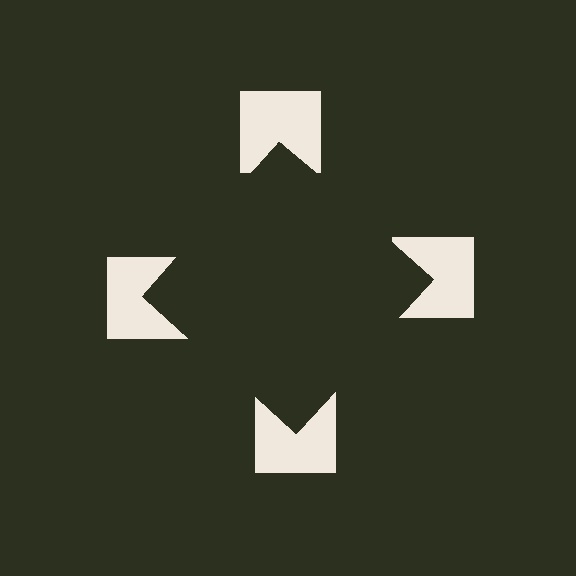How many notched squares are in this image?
There are 4 — one at each vertex of the illusory square.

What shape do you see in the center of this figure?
An illusory square — its edges are inferred from the aligned wedge cuts in the notched squares, not physically drawn.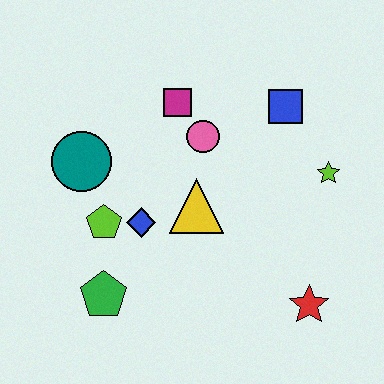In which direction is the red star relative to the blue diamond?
The red star is to the right of the blue diamond.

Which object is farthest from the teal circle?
The red star is farthest from the teal circle.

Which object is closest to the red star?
The lime star is closest to the red star.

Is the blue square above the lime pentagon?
Yes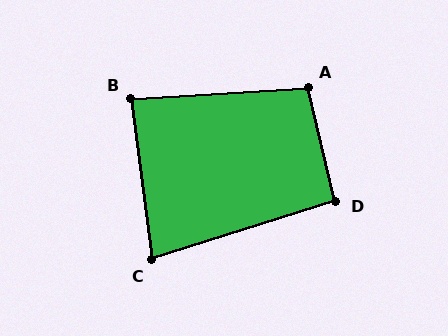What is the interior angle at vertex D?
Approximately 94 degrees (approximately right).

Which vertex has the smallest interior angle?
C, at approximately 80 degrees.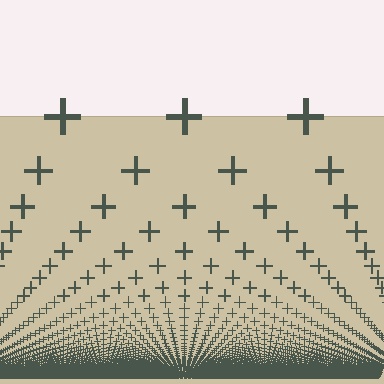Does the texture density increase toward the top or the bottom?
Density increases toward the bottom.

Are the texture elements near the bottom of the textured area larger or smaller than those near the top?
Smaller. The gradient is inverted — elements near the bottom are smaller and denser.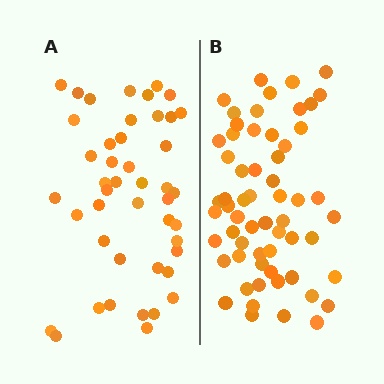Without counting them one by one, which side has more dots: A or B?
Region B (the right region) has more dots.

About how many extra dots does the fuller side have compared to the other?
Region B has approximately 15 more dots than region A.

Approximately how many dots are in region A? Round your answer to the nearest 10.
About 40 dots. (The exact count is 45, which rounds to 40.)